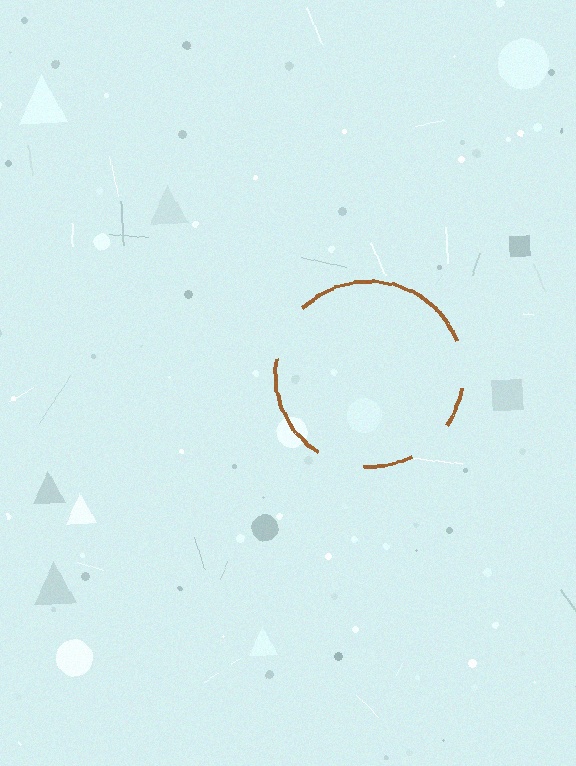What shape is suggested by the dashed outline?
The dashed outline suggests a circle.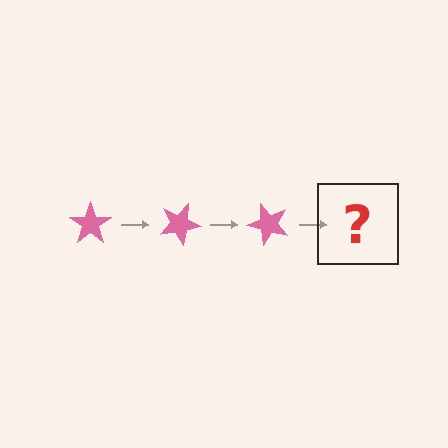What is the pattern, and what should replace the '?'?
The pattern is that the star rotates 25 degrees each step. The '?' should be a pink star rotated 75 degrees.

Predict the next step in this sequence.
The next step is a pink star rotated 75 degrees.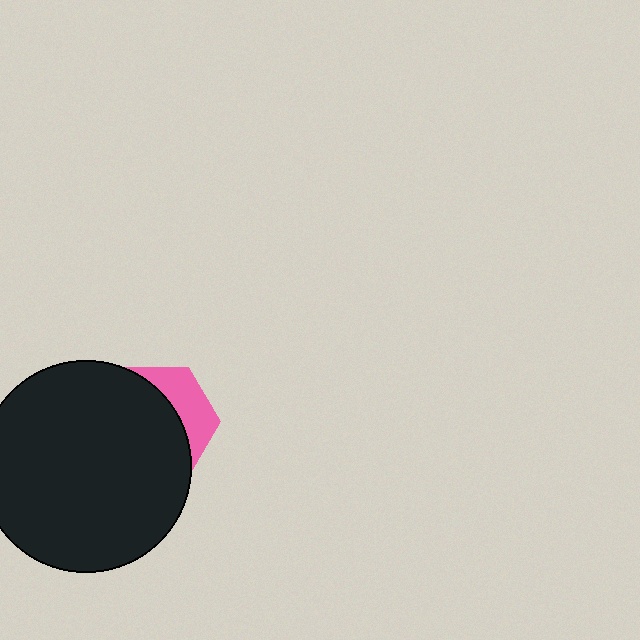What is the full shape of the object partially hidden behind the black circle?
The partially hidden object is a pink hexagon.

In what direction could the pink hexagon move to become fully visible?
The pink hexagon could move right. That would shift it out from behind the black circle entirely.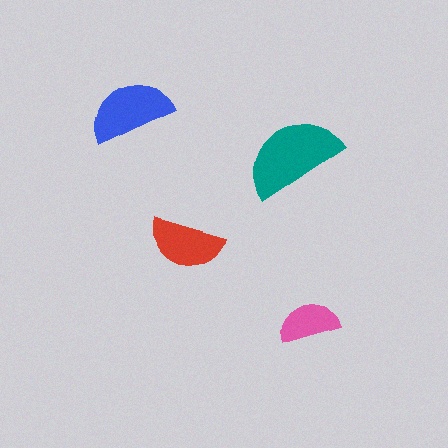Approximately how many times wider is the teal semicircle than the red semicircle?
About 1.5 times wider.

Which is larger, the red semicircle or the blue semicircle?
The blue one.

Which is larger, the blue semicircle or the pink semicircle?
The blue one.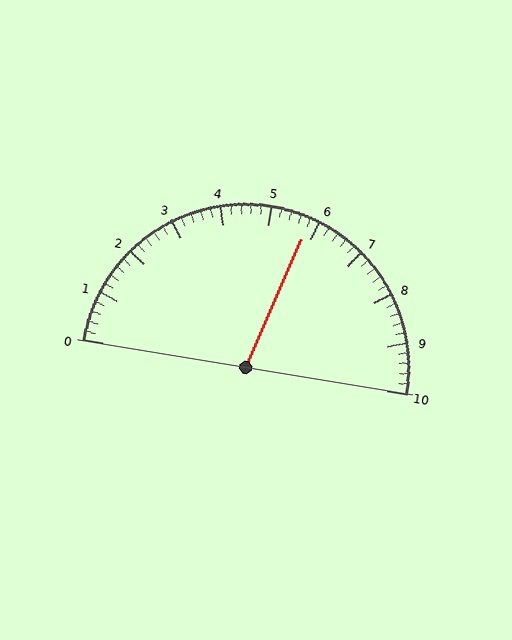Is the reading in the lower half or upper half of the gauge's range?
The reading is in the upper half of the range (0 to 10).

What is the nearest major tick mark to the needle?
The nearest major tick mark is 6.